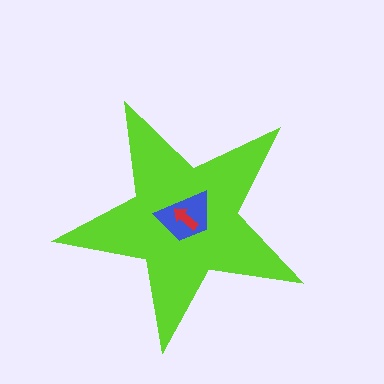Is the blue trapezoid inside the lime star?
Yes.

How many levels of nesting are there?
3.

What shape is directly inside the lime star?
The blue trapezoid.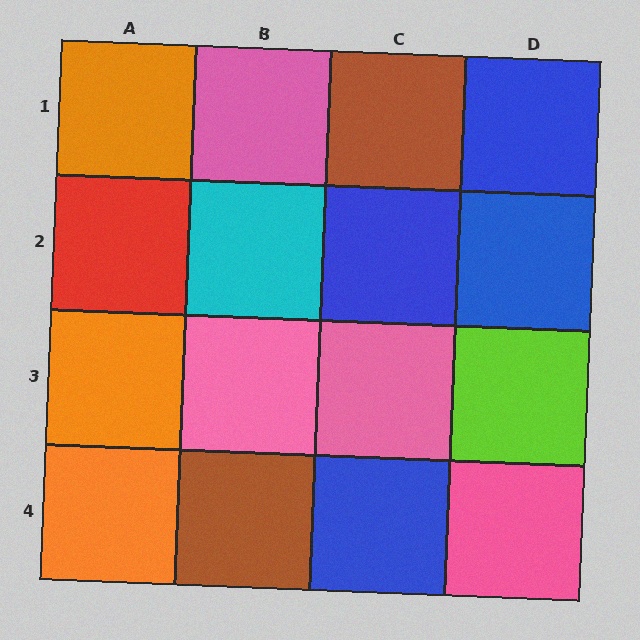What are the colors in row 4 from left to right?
Orange, brown, blue, pink.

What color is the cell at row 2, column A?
Red.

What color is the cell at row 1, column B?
Pink.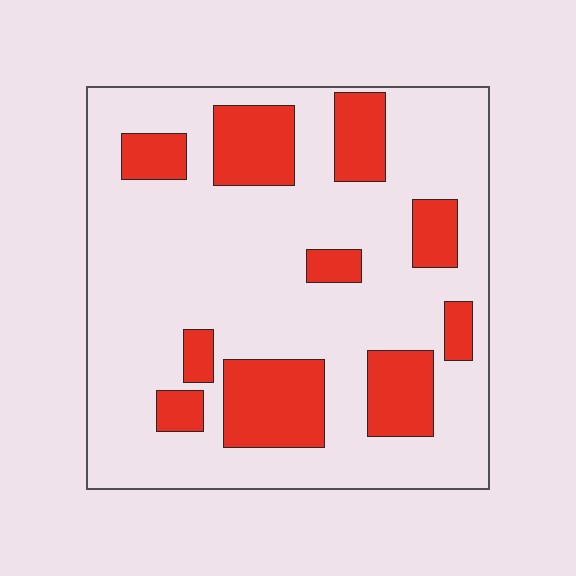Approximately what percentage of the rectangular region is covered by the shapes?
Approximately 25%.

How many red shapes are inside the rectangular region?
10.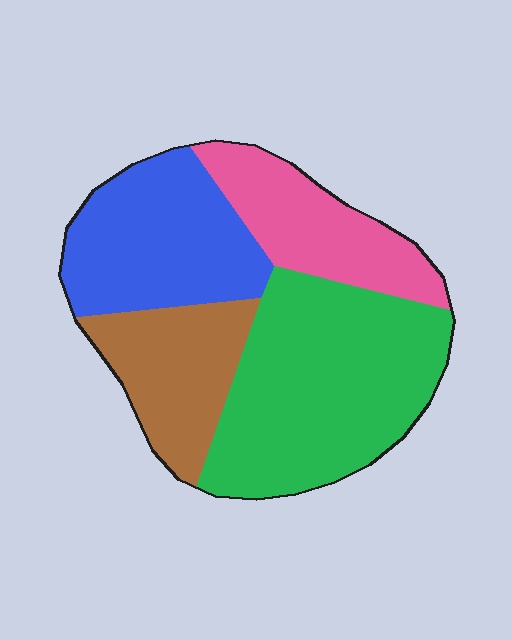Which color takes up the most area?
Green, at roughly 40%.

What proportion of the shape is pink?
Pink covers 18% of the shape.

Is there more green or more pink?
Green.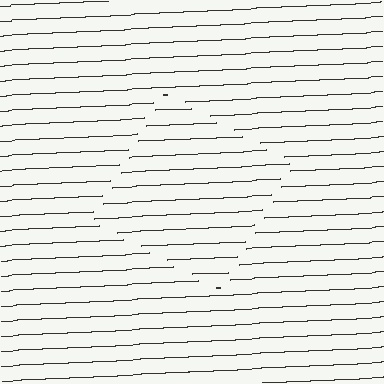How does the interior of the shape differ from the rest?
The interior of the shape contains the same grating, shifted by half a period — the contour is defined by the phase discontinuity where line-ends from the inner and outer gratings abut.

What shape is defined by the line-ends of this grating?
An illusory square. The interior of the shape contains the same grating, shifted by half a period — the contour is defined by the phase discontinuity where line-ends from the inner and outer gratings abut.